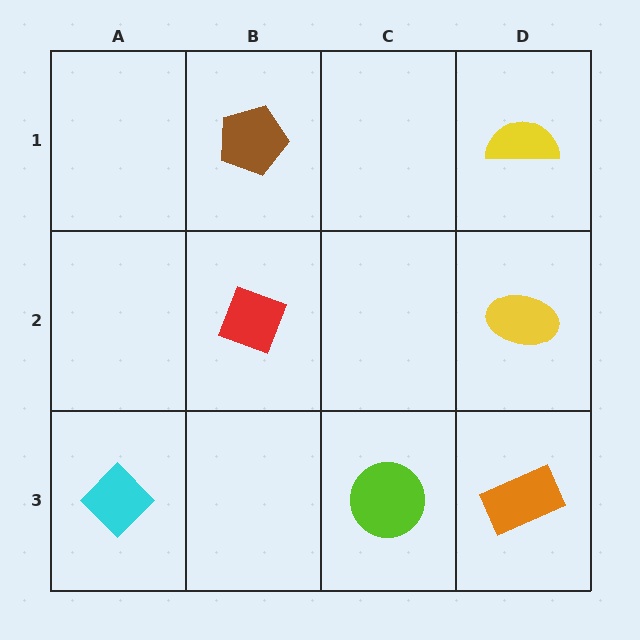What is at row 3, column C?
A lime circle.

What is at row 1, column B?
A brown pentagon.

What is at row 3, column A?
A cyan diamond.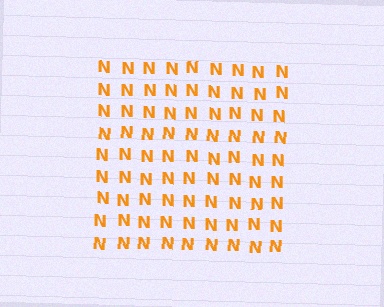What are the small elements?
The small elements are letter N's.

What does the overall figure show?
The overall figure shows a square.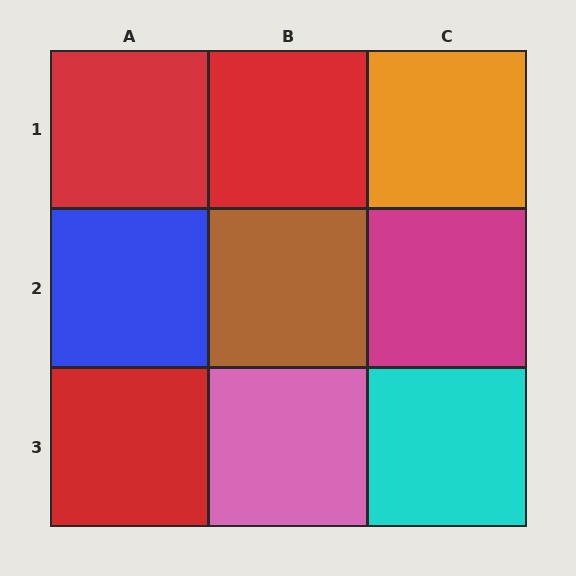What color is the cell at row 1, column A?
Red.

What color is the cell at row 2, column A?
Blue.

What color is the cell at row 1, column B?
Red.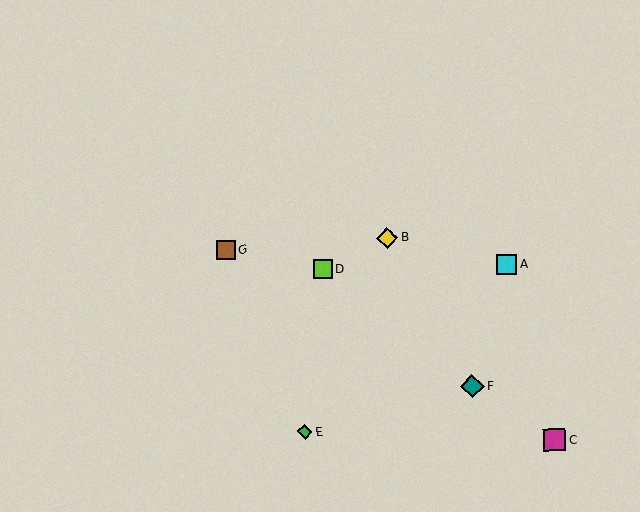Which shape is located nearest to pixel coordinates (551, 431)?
The magenta square (labeled C) at (554, 440) is nearest to that location.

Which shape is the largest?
The teal diamond (labeled F) is the largest.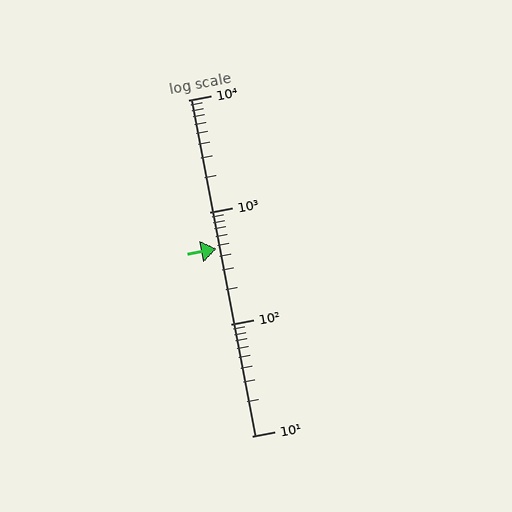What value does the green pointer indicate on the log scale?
The pointer indicates approximately 470.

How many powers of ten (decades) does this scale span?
The scale spans 3 decades, from 10 to 10000.